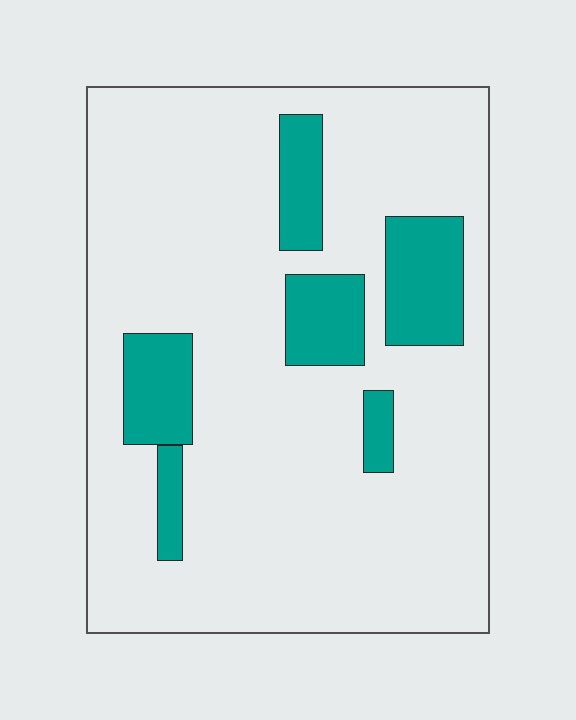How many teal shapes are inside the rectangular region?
6.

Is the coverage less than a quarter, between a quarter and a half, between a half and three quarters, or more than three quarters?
Less than a quarter.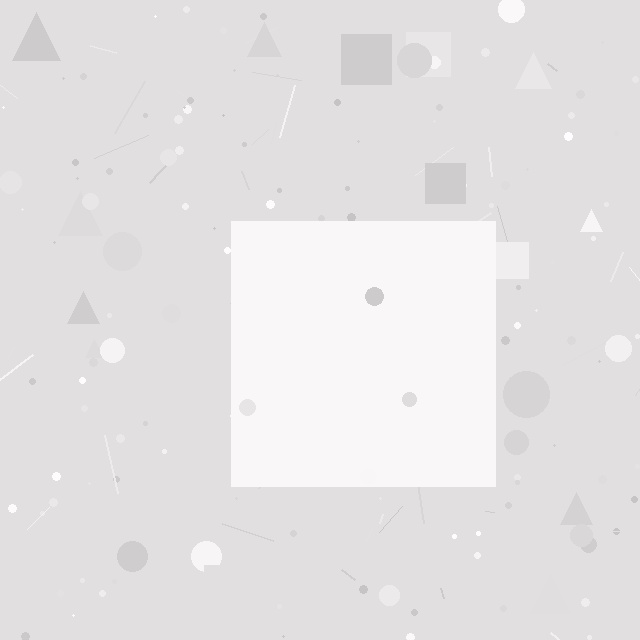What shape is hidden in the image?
A square is hidden in the image.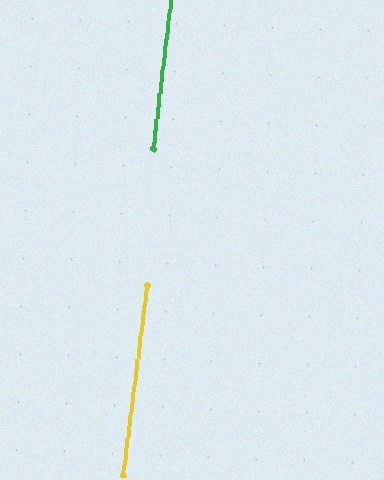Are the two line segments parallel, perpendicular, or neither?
Parallel — their directions differ by only 0.6°.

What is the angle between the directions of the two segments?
Approximately 1 degree.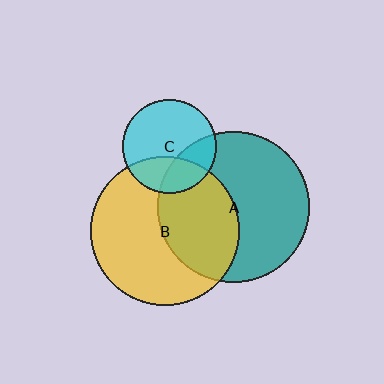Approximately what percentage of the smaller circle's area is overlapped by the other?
Approximately 40%.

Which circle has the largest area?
Circle A (teal).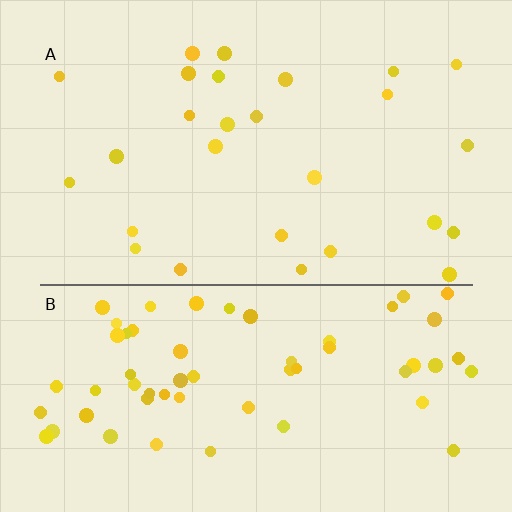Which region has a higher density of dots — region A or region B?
B (the bottom).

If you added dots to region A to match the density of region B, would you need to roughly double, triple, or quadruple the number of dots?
Approximately double.